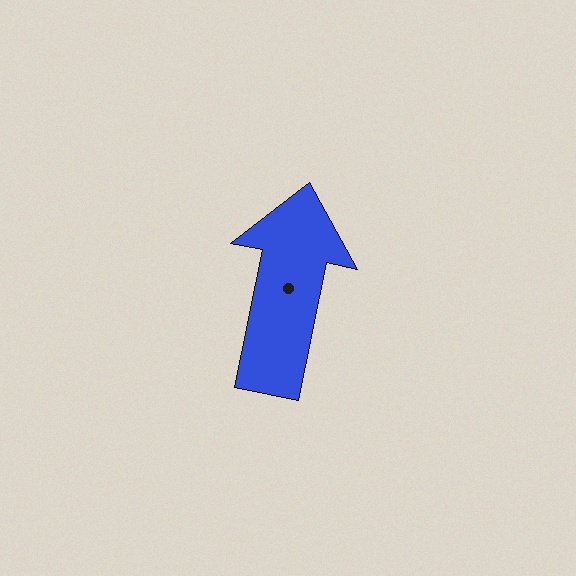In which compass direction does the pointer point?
North.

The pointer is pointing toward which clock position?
Roughly 12 o'clock.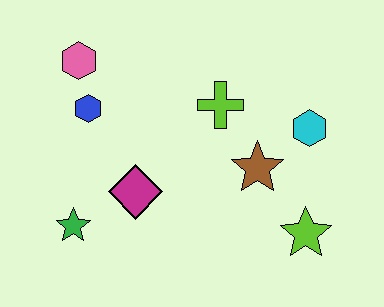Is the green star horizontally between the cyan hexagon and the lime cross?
No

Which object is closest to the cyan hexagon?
The brown star is closest to the cyan hexagon.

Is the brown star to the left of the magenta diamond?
No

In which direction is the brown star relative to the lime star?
The brown star is above the lime star.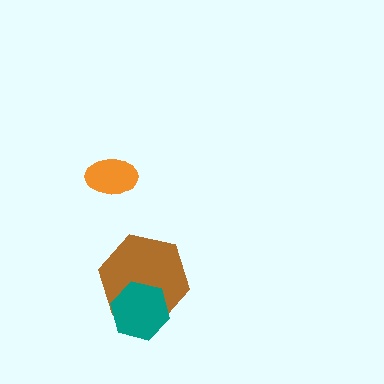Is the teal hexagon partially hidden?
No, no other shape covers it.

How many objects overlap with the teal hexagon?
1 object overlaps with the teal hexagon.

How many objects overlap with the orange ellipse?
0 objects overlap with the orange ellipse.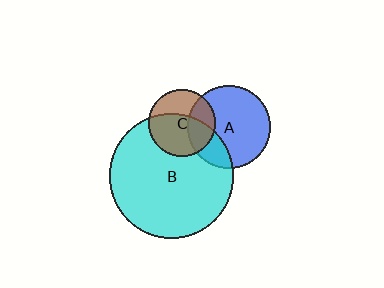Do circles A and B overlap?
Yes.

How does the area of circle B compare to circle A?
Approximately 2.3 times.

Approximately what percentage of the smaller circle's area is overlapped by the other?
Approximately 25%.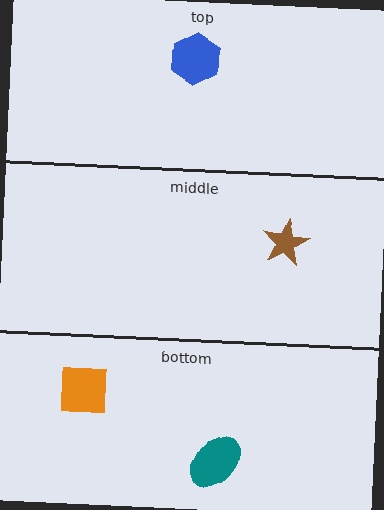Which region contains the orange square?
The bottom region.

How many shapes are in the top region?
1.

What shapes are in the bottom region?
The teal ellipse, the orange square.